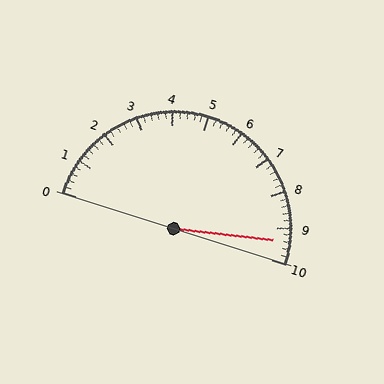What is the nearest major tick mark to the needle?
The nearest major tick mark is 9.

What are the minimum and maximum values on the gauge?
The gauge ranges from 0 to 10.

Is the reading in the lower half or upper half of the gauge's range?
The reading is in the upper half of the range (0 to 10).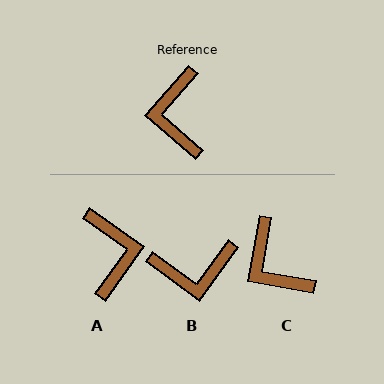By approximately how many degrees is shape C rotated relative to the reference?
Approximately 31 degrees counter-clockwise.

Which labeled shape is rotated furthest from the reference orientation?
A, about 174 degrees away.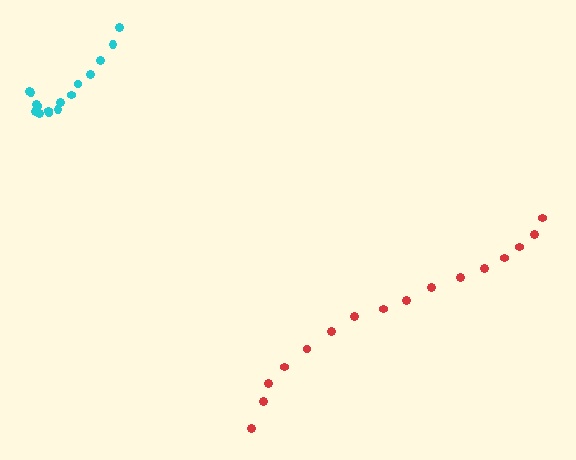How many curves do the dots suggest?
There are 2 distinct paths.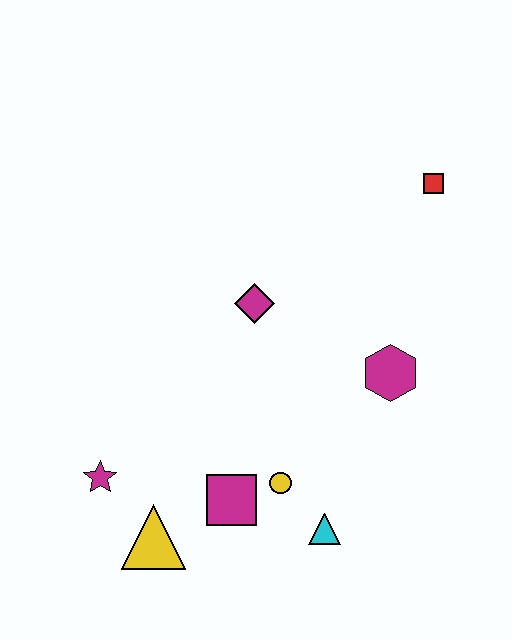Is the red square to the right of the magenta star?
Yes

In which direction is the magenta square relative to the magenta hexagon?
The magenta square is to the left of the magenta hexagon.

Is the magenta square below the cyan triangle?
No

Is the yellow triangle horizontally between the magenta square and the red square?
No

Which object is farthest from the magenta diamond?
The yellow triangle is farthest from the magenta diamond.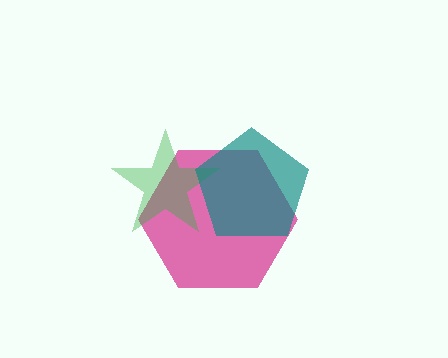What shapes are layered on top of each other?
The layered shapes are: a magenta hexagon, a green star, a teal pentagon.